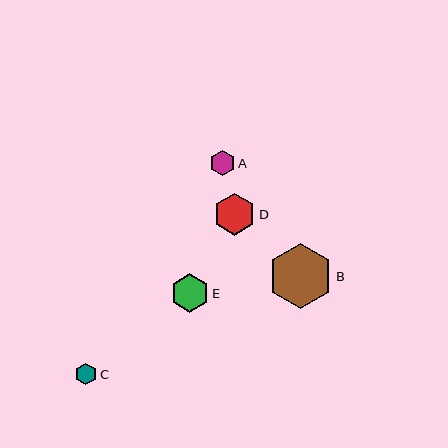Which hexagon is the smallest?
Hexagon C is the smallest with a size of approximately 21 pixels.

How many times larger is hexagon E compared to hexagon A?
Hexagon E is approximately 1.5 times the size of hexagon A.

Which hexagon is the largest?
Hexagon B is the largest with a size of approximately 64 pixels.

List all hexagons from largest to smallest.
From largest to smallest: B, D, E, A, C.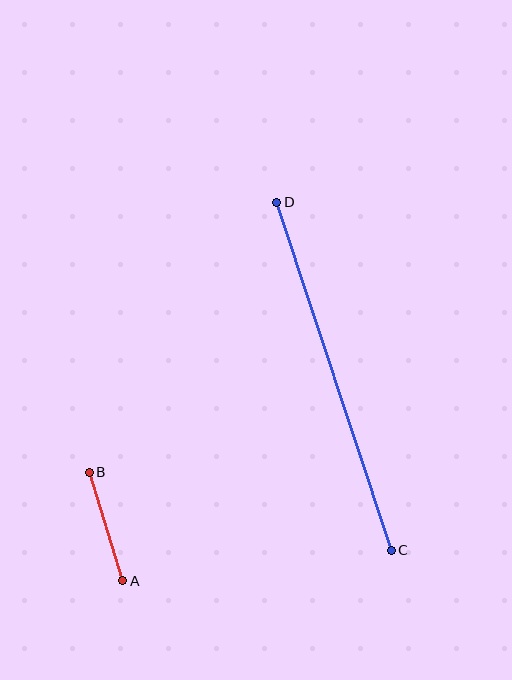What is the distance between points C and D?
The distance is approximately 366 pixels.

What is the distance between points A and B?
The distance is approximately 114 pixels.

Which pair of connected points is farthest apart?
Points C and D are farthest apart.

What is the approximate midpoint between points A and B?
The midpoint is at approximately (106, 526) pixels.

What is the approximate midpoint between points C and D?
The midpoint is at approximately (334, 376) pixels.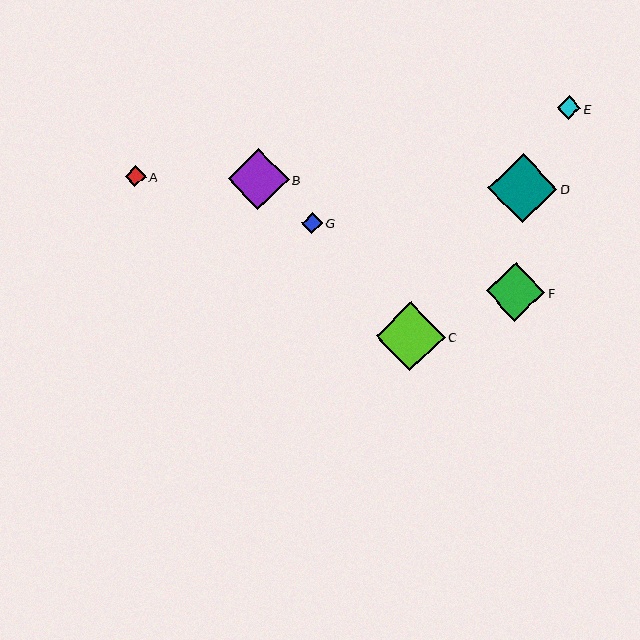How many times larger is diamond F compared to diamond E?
Diamond F is approximately 2.5 times the size of diamond E.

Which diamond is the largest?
Diamond D is the largest with a size of approximately 69 pixels.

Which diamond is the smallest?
Diamond A is the smallest with a size of approximately 20 pixels.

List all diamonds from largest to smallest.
From largest to smallest: D, C, B, F, E, G, A.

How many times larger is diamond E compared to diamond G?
Diamond E is approximately 1.1 times the size of diamond G.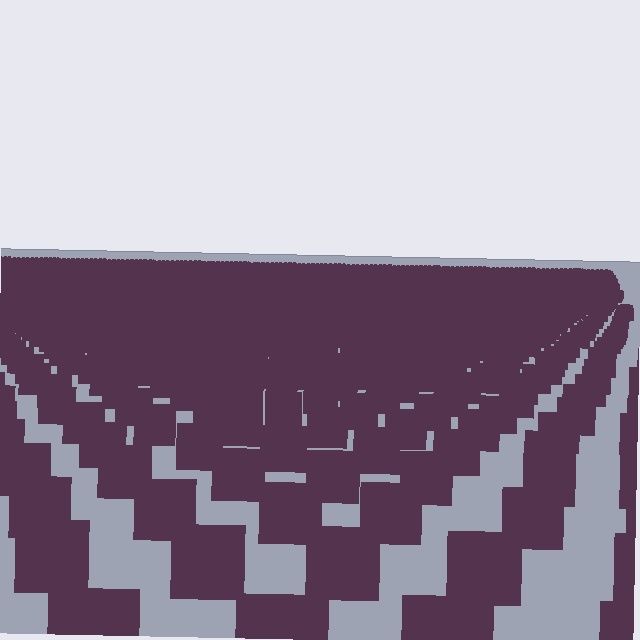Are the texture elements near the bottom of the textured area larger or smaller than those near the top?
Larger. Near the bottom, elements are closer to the viewer and appear at a bigger on-screen size.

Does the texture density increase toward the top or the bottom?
Density increases toward the top.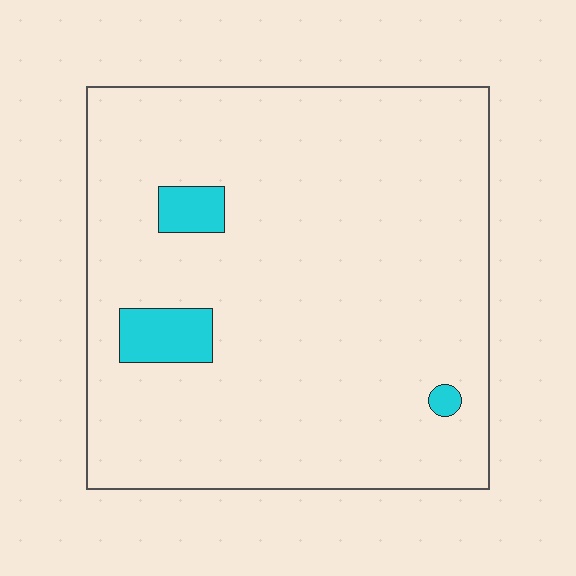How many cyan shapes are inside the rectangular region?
3.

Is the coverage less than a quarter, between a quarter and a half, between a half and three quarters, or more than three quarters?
Less than a quarter.